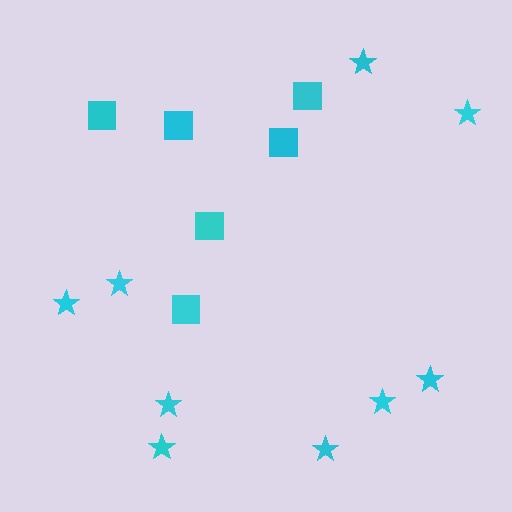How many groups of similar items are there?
There are 2 groups: one group of stars (9) and one group of squares (6).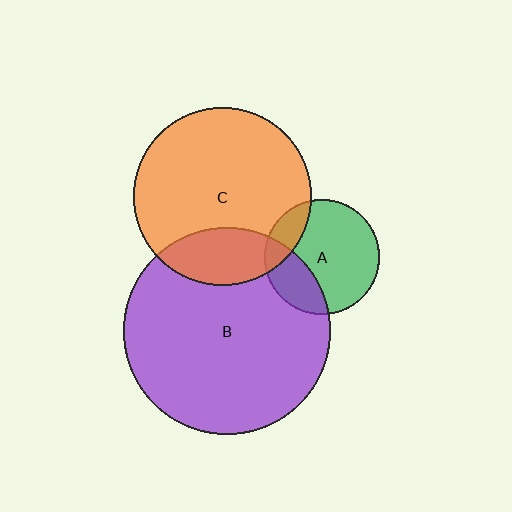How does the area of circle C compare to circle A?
Approximately 2.4 times.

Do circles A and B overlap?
Yes.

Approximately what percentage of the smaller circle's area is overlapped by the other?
Approximately 25%.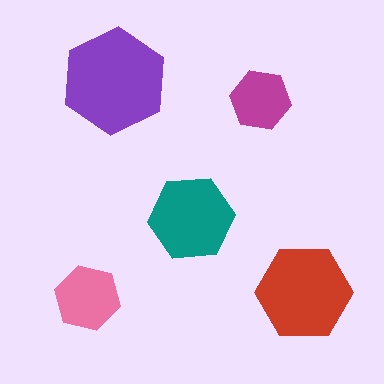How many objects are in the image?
There are 5 objects in the image.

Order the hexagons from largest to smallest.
the purple one, the red one, the teal one, the pink one, the magenta one.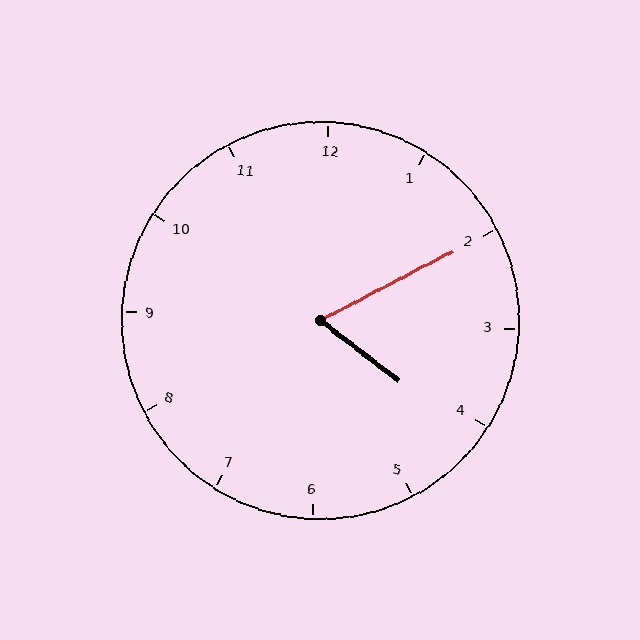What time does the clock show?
4:10.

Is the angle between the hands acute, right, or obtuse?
It is acute.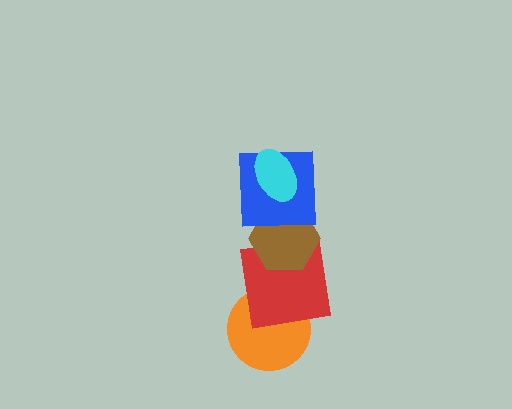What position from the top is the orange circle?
The orange circle is 5th from the top.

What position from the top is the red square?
The red square is 4th from the top.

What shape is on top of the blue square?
The cyan ellipse is on top of the blue square.